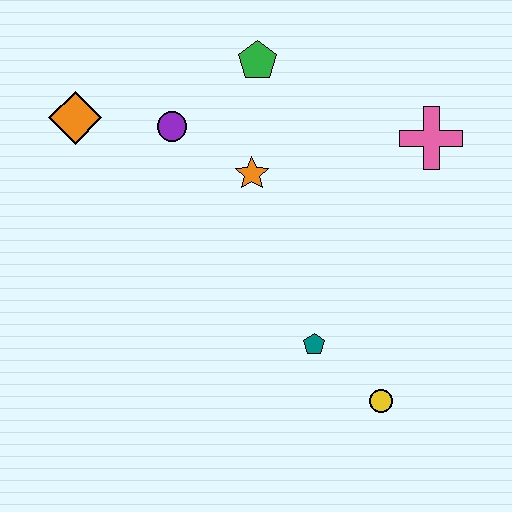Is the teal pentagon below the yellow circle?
No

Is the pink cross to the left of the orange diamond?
No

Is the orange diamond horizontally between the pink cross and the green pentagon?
No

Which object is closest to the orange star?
The purple circle is closest to the orange star.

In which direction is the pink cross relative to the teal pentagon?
The pink cross is above the teal pentagon.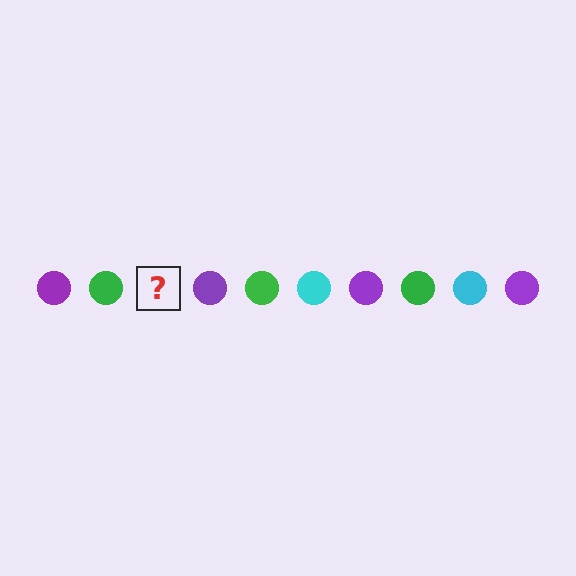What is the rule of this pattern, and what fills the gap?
The rule is that the pattern cycles through purple, green, cyan circles. The gap should be filled with a cyan circle.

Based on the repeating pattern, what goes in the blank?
The blank should be a cyan circle.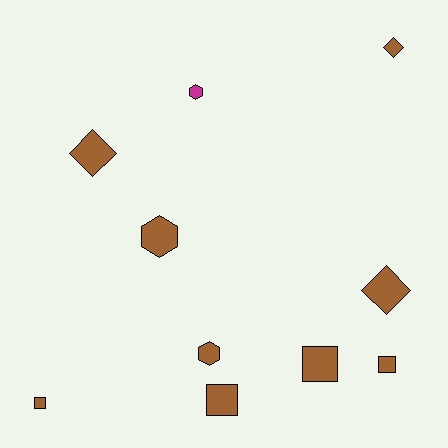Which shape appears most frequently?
Square, with 4 objects.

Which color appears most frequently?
Brown, with 9 objects.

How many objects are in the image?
There are 10 objects.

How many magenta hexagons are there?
There is 1 magenta hexagon.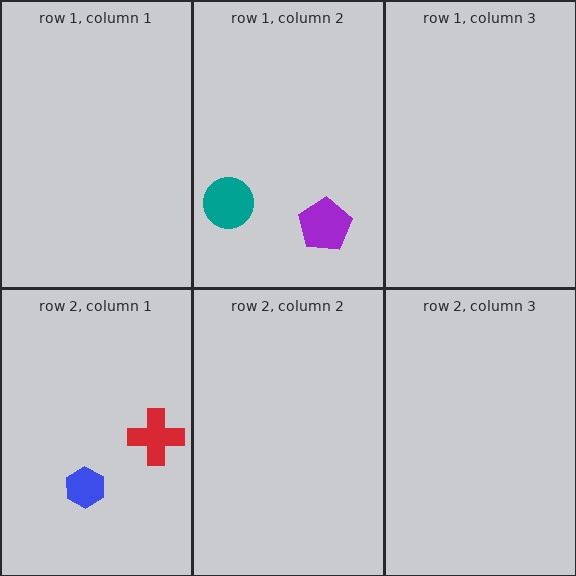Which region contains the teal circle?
The row 1, column 2 region.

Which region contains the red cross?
The row 2, column 1 region.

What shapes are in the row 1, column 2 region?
The teal circle, the purple pentagon.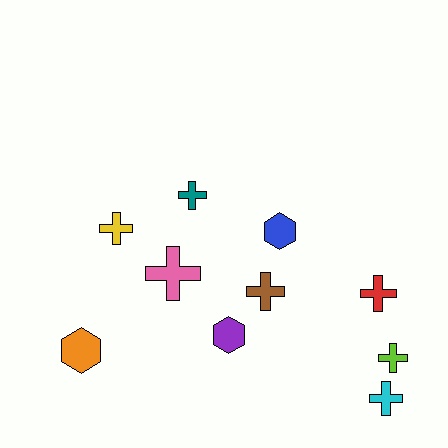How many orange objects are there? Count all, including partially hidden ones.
There is 1 orange object.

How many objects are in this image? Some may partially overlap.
There are 10 objects.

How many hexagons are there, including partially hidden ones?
There are 3 hexagons.